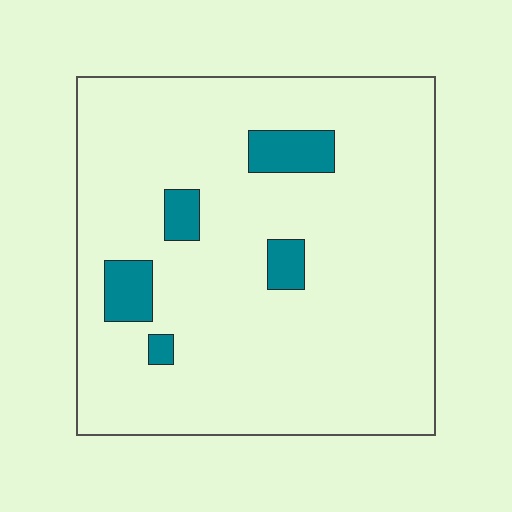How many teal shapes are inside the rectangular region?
5.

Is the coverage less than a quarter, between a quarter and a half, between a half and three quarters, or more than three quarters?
Less than a quarter.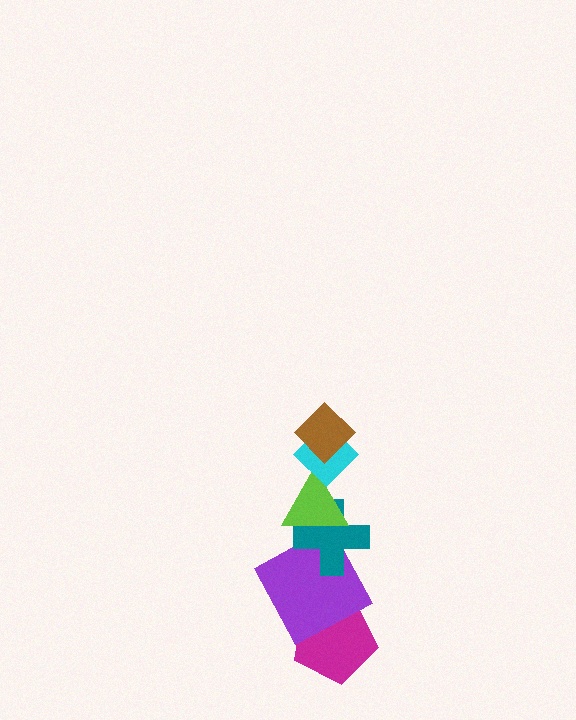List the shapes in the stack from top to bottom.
From top to bottom: the brown diamond, the cyan diamond, the lime triangle, the teal cross, the purple square, the magenta pentagon.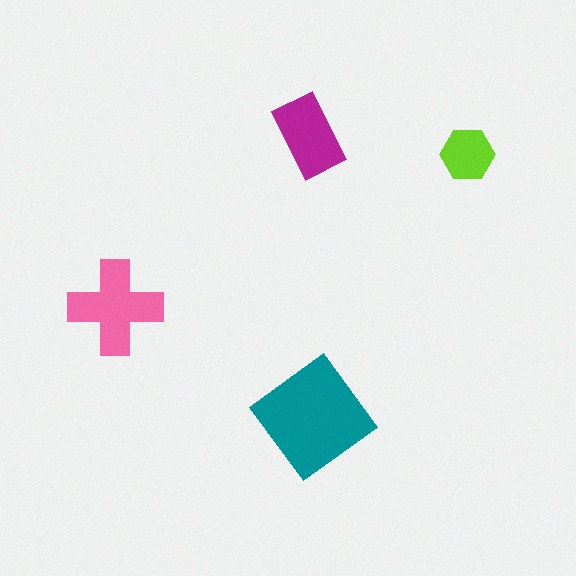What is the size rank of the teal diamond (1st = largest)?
1st.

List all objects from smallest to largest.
The lime hexagon, the magenta rectangle, the pink cross, the teal diamond.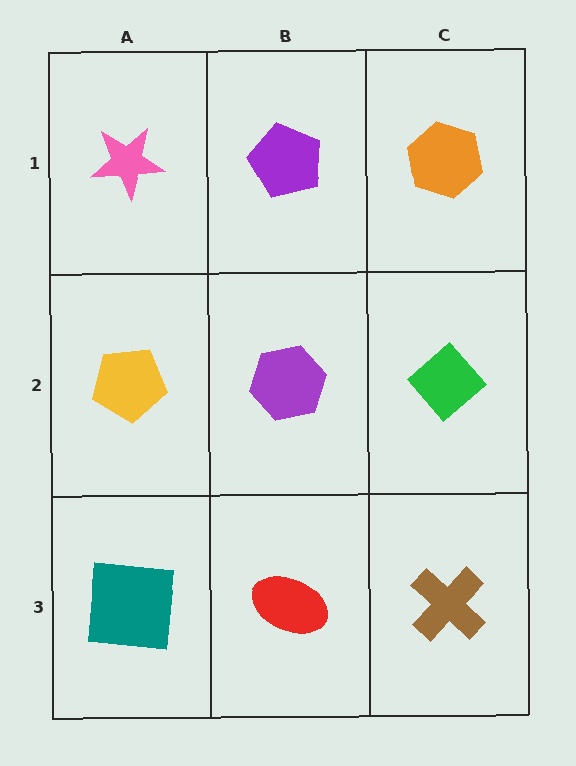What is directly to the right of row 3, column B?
A brown cross.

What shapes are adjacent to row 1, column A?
A yellow pentagon (row 2, column A), a purple pentagon (row 1, column B).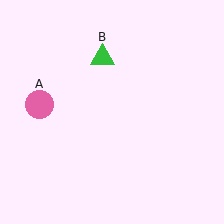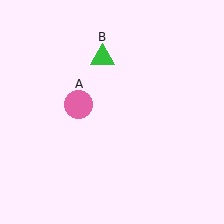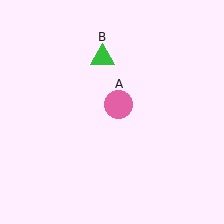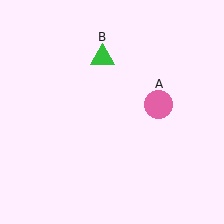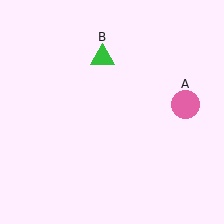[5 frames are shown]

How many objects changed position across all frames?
1 object changed position: pink circle (object A).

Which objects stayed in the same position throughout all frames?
Green triangle (object B) remained stationary.